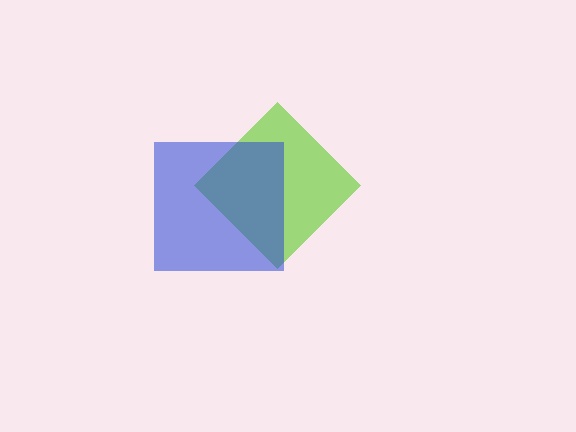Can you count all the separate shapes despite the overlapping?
Yes, there are 2 separate shapes.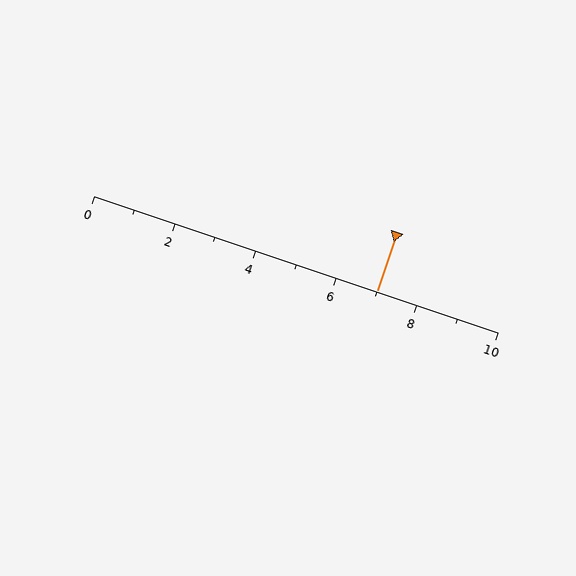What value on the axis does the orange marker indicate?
The marker indicates approximately 7.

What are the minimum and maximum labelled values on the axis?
The axis runs from 0 to 10.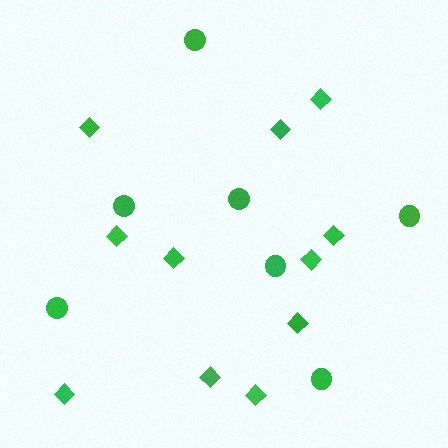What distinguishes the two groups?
There are 2 groups: one group of circles (7) and one group of diamonds (11).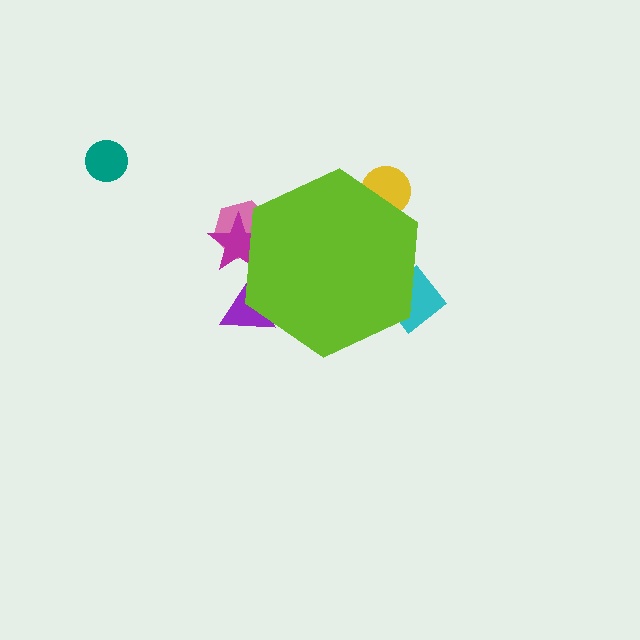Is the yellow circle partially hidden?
Yes, the yellow circle is partially hidden behind the lime hexagon.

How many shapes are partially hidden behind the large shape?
5 shapes are partially hidden.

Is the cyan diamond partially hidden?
Yes, the cyan diamond is partially hidden behind the lime hexagon.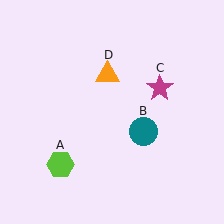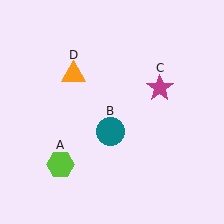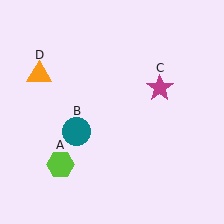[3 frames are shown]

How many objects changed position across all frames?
2 objects changed position: teal circle (object B), orange triangle (object D).